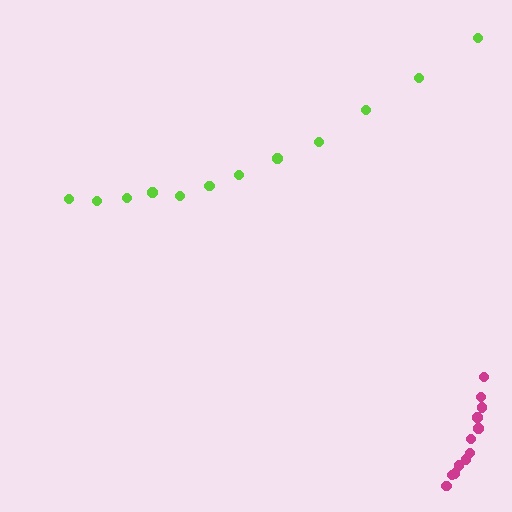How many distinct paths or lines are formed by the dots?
There are 2 distinct paths.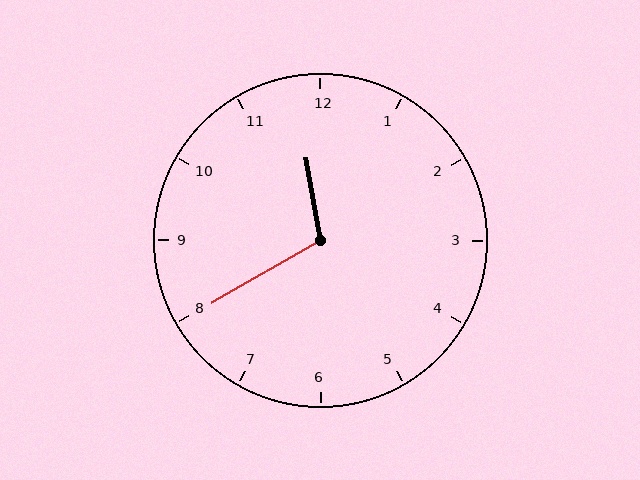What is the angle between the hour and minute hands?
Approximately 110 degrees.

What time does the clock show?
11:40.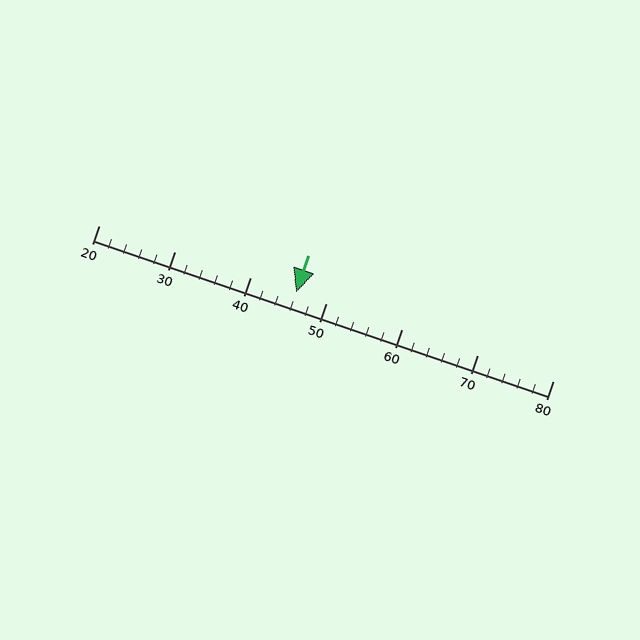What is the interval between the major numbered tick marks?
The major tick marks are spaced 10 units apart.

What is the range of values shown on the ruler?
The ruler shows values from 20 to 80.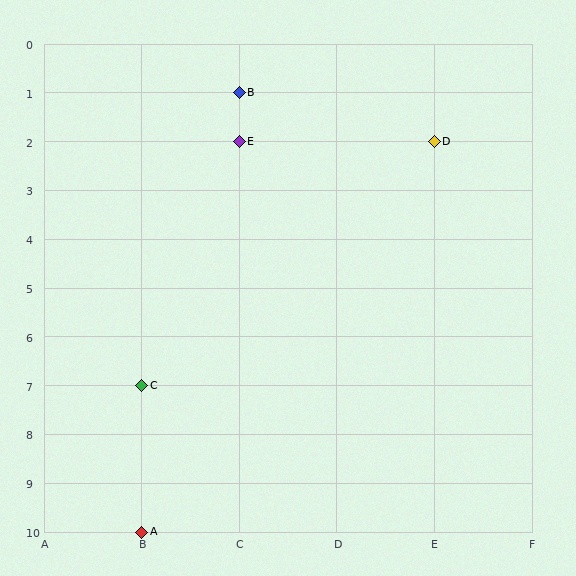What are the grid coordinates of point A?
Point A is at grid coordinates (B, 10).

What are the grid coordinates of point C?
Point C is at grid coordinates (B, 7).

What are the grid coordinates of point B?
Point B is at grid coordinates (C, 1).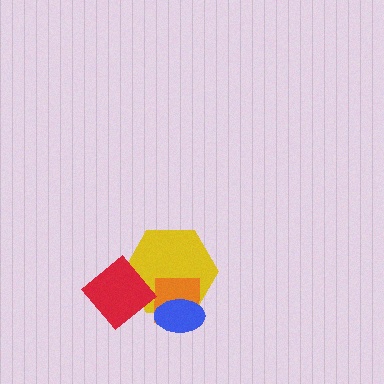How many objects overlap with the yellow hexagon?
3 objects overlap with the yellow hexagon.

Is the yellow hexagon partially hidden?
Yes, it is partially covered by another shape.